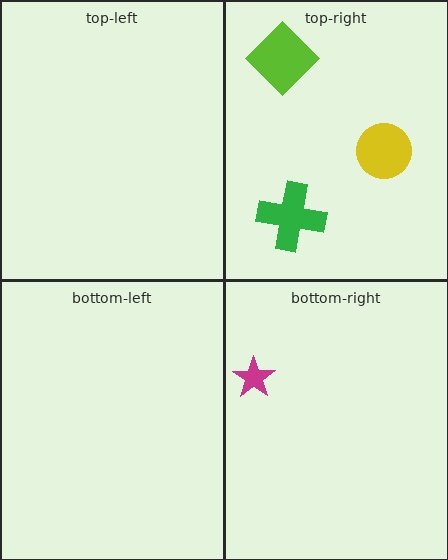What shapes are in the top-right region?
The yellow circle, the green cross, the lime diamond.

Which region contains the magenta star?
The bottom-right region.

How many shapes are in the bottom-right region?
1.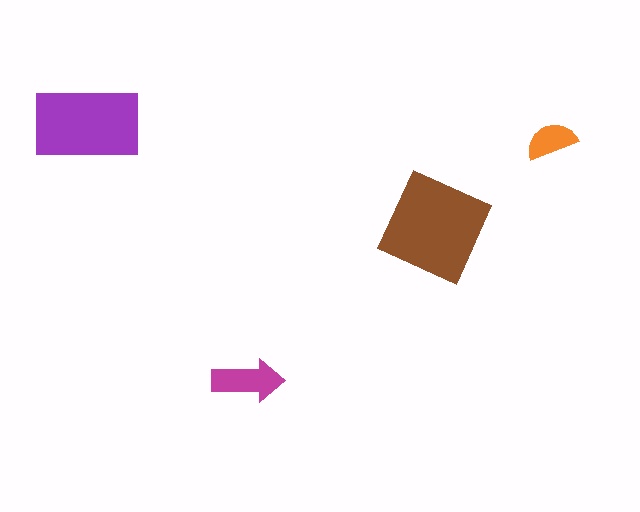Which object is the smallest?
The orange semicircle.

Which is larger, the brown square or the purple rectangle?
The brown square.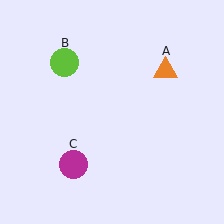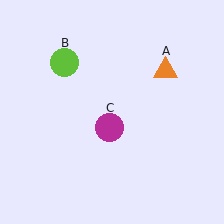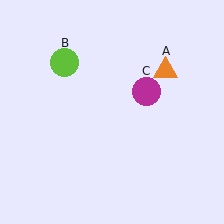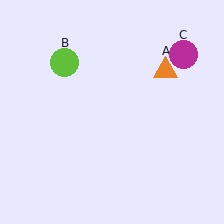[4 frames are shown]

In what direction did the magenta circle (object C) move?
The magenta circle (object C) moved up and to the right.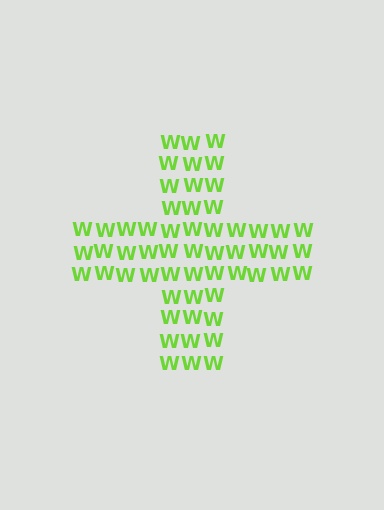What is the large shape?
The large shape is a cross.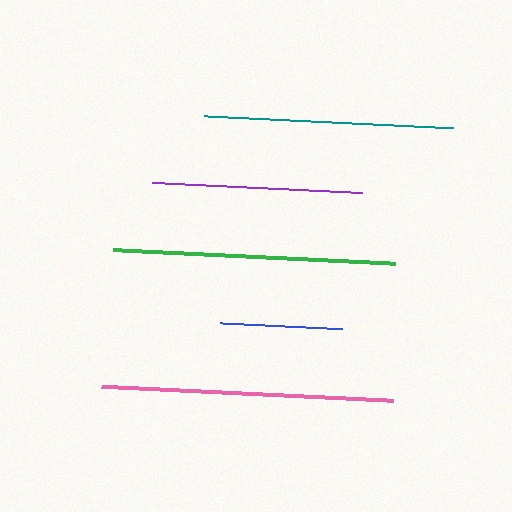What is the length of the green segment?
The green segment is approximately 282 pixels long.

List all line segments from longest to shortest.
From longest to shortest: pink, green, teal, purple, blue.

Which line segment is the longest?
The pink line is the longest at approximately 292 pixels.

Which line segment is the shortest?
The blue line is the shortest at approximately 122 pixels.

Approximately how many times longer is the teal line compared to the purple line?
The teal line is approximately 1.2 times the length of the purple line.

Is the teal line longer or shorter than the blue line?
The teal line is longer than the blue line.